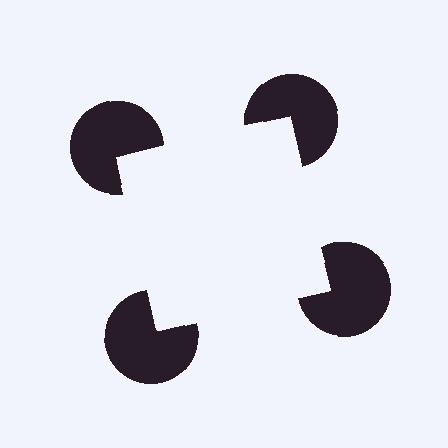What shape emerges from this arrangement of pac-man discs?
An illusory square — its edges are inferred from the aligned wedge cuts in the pac-man discs, not physically drawn.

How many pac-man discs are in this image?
There are 4 — one at each vertex of the illusory square.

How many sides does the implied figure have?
4 sides.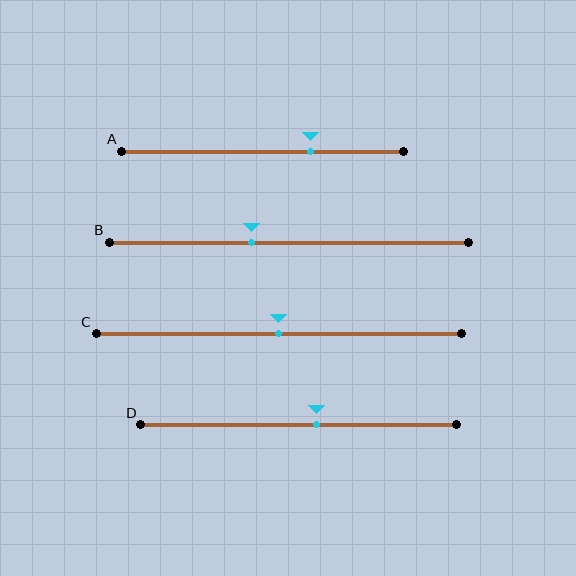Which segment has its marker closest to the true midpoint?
Segment C has its marker closest to the true midpoint.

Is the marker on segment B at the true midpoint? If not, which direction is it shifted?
No, the marker on segment B is shifted to the left by about 10% of the segment length.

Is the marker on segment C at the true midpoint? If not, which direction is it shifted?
Yes, the marker on segment C is at the true midpoint.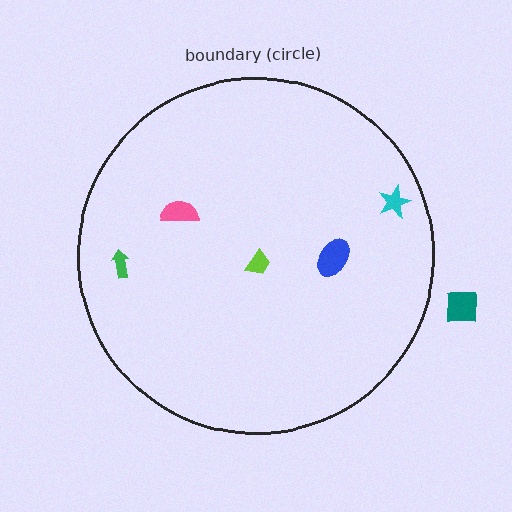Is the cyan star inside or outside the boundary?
Inside.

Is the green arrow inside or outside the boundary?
Inside.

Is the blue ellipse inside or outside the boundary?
Inside.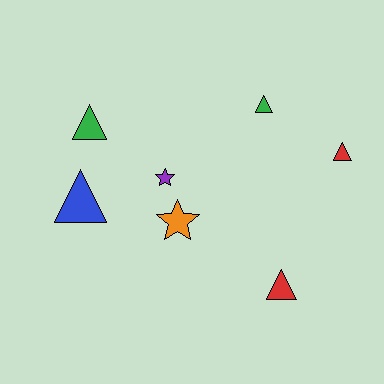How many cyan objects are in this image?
There are no cyan objects.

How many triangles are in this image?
There are 5 triangles.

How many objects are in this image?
There are 7 objects.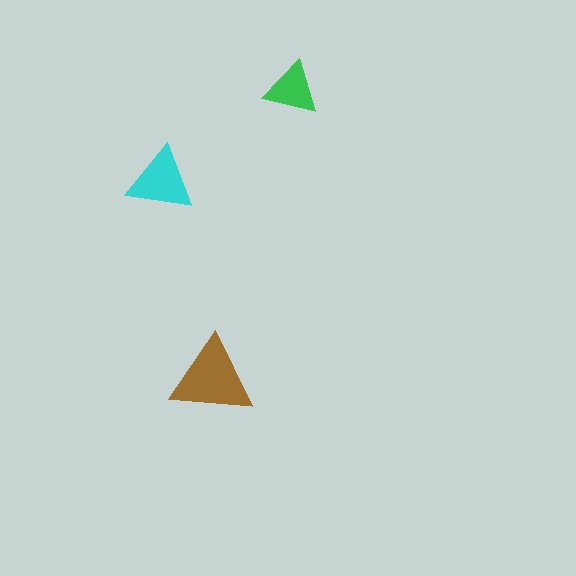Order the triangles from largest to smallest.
the brown one, the cyan one, the green one.